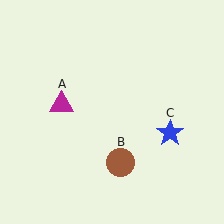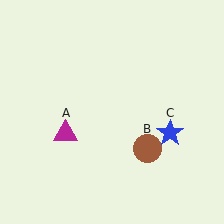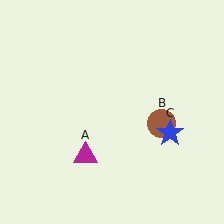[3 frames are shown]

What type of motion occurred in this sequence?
The magenta triangle (object A), brown circle (object B) rotated counterclockwise around the center of the scene.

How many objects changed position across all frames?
2 objects changed position: magenta triangle (object A), brown circle (object B).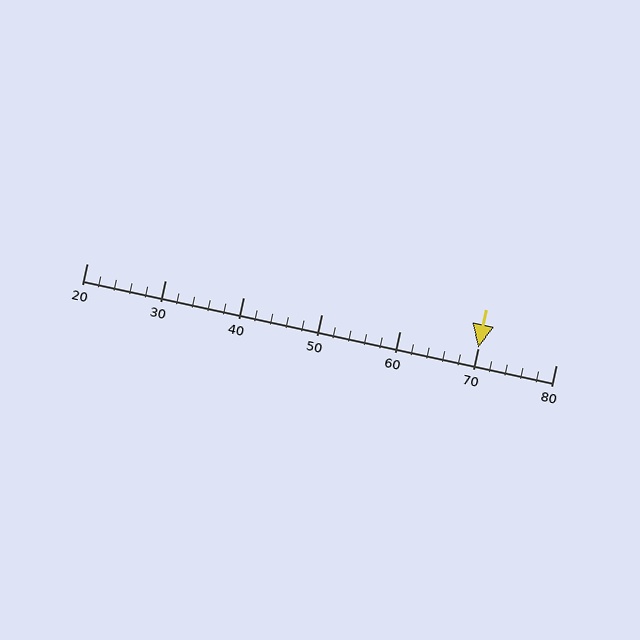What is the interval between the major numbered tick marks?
The major tick marks are spaced 10 units apart.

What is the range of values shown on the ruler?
The ruler shows values from 20 to 80.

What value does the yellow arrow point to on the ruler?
The yellow arrow points to approximately 70.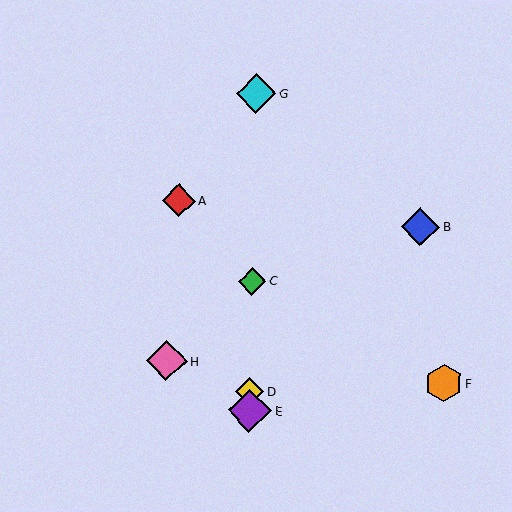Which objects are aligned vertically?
Objects C, D, E, G are aligned vertically.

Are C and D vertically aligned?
Yes, both are at x≈252.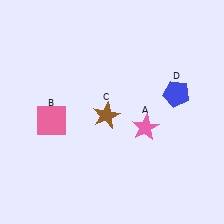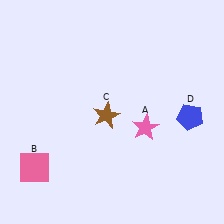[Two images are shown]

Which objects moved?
The objects that moved are: the pink square (B), the blue pentagon (D).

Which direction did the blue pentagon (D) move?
The blue pentagon (D) moved down.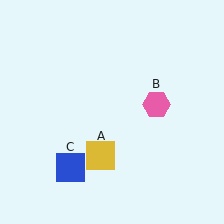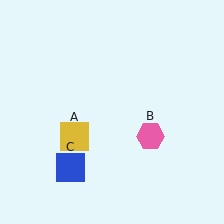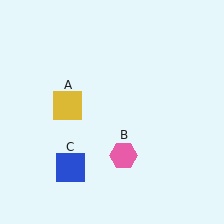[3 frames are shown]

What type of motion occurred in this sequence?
The yellow square (object A), pink hexagon (object B) rotated clockwise around the center of the scene.